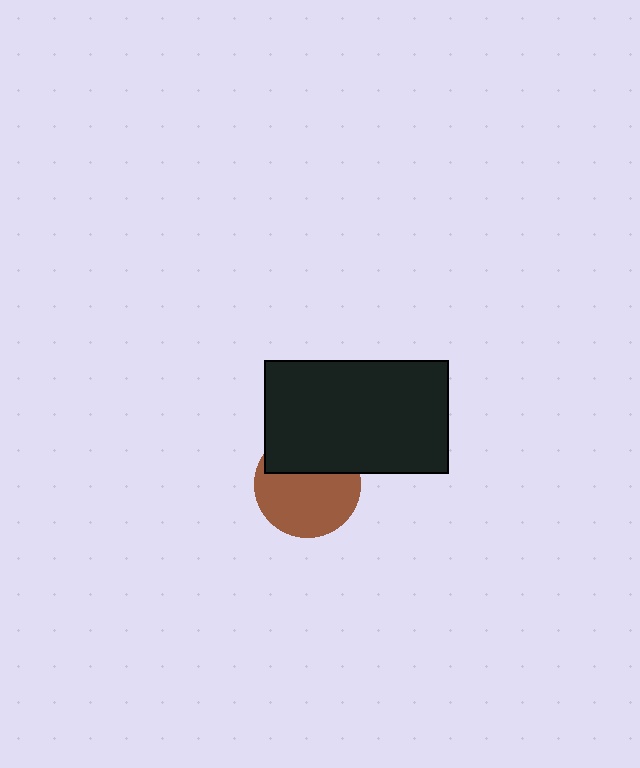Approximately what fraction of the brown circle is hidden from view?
Roughly 36% of the brown circle is hidden behind the black rectangle.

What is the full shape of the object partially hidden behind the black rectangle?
The partially hidden object is a brown circle.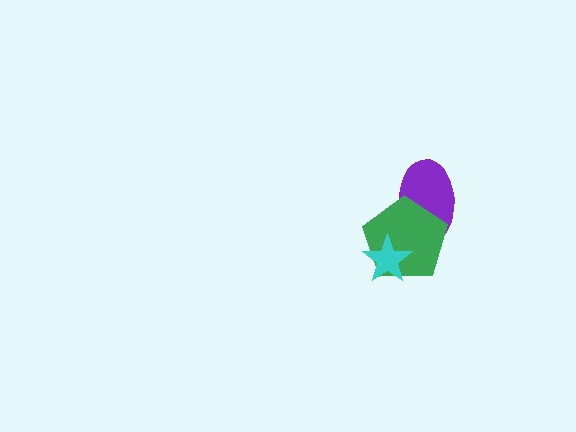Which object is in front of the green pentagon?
The cyan star is in front of the green pentagon.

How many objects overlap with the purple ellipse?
1 object overlaps with the purple ellipse.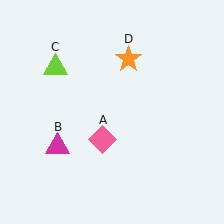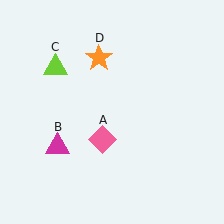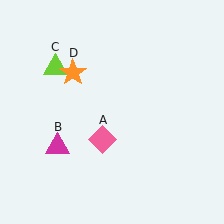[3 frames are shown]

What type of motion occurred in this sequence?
The orange star (object D) rotated counterclockwise around the center of the scene.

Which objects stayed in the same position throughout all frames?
Pink diamond (object A) and magenta triangle (object B) and lime triangle (object C) remained stationary.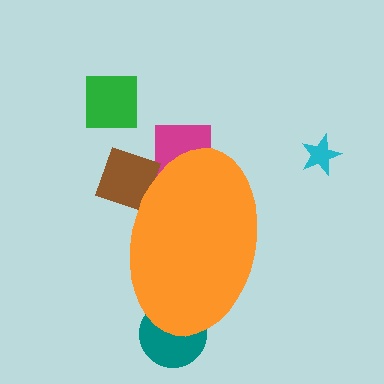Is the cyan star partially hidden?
No, the cyan star is fully visible.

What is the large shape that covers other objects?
An orange ellipse.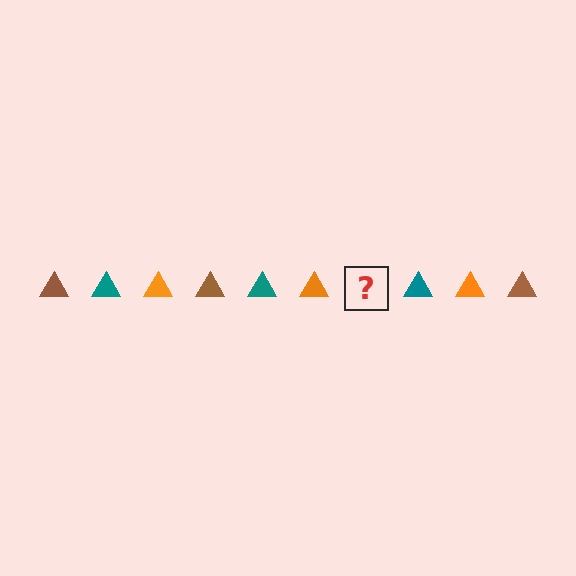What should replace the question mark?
The question mark should be replaced with a brown triangle.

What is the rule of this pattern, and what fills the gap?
The rule is that the pattern cycles through brown, teal, orange triangles. The gap should be filled with a brown triangle.